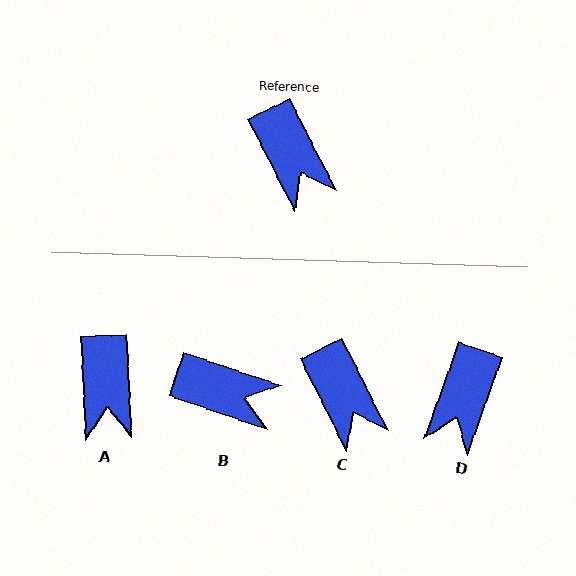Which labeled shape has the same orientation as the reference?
C.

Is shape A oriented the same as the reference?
No, it is off by about 24 degrees.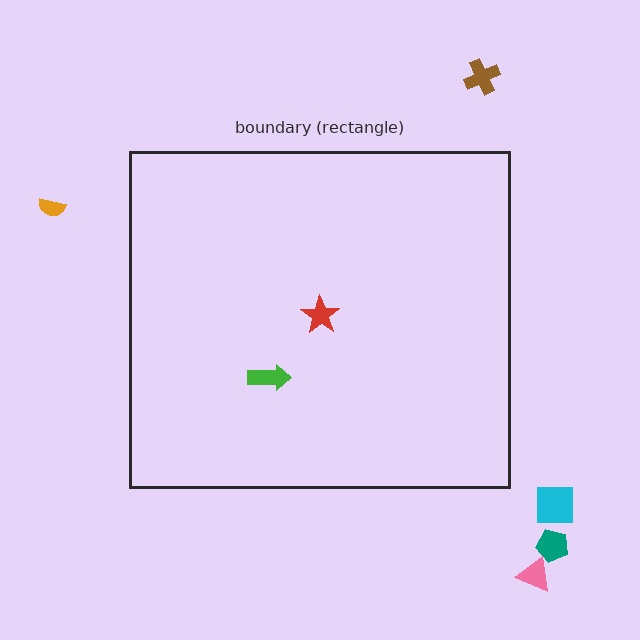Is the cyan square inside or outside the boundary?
Outside.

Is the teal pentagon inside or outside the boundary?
Outside.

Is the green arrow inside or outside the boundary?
Inside.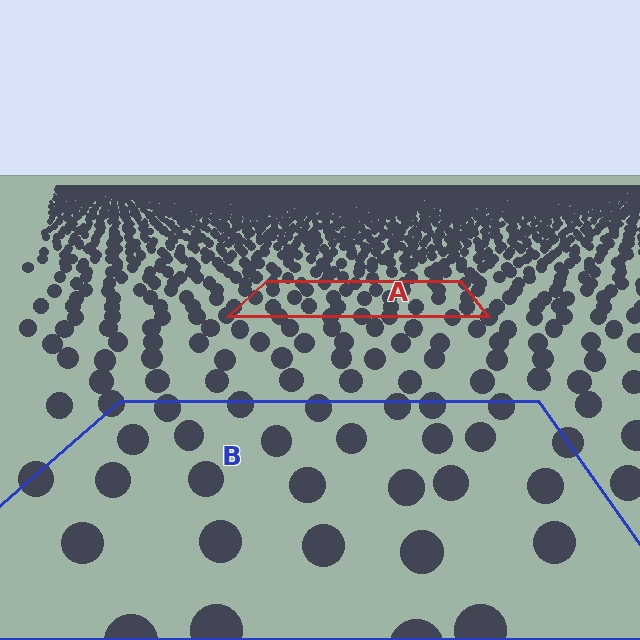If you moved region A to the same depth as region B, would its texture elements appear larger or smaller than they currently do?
They would appear larger. At a closer depth, the same texture elements are projected at a bigger on-screen size.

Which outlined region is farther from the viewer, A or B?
Region A is farther from the viewer — the texture elements inside it appear smaller and more densely packed.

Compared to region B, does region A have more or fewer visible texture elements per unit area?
Region A has more texture elements per unit area — they are packed more densely because it is farther away.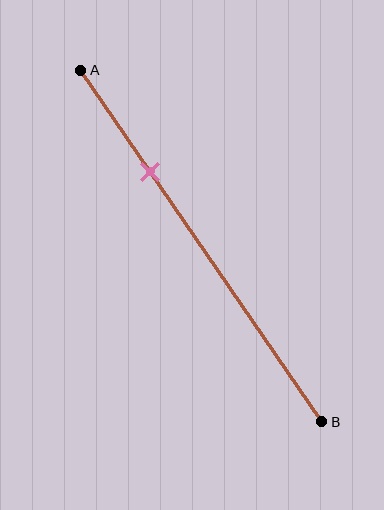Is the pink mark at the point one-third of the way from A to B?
No, the mark is at about 30% from A, not at the 33% one-third point.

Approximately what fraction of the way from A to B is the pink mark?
The pink mark is approximately 30% of the way from A to B.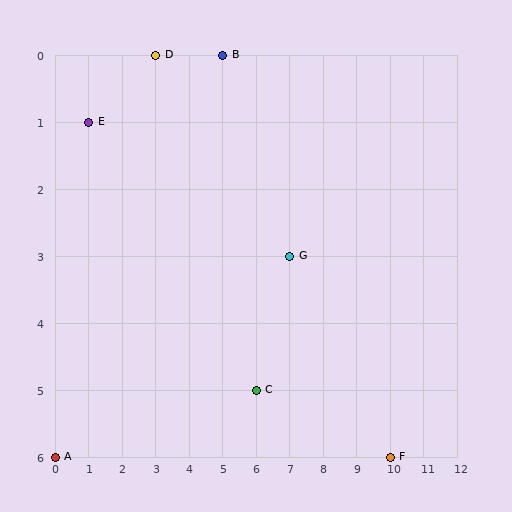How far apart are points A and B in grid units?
Points A and B are 5 columns and 6 rows apart (about 7.8 grid units diagonally).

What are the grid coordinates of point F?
Point F is at grid coordinates (10, 6).